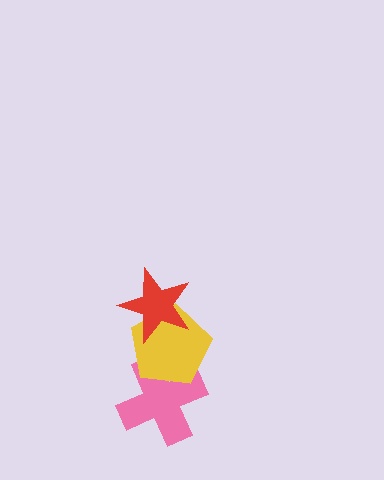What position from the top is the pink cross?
The pink cross is 3rd from the top.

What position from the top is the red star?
The red star is 1st from the top.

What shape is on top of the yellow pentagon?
The red star is on top of the yellow pentagon.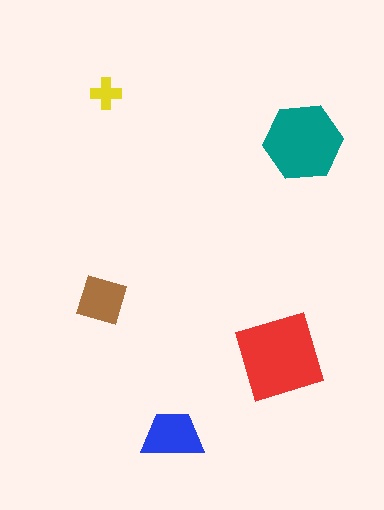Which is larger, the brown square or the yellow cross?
The brown square.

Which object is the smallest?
The yellow cross.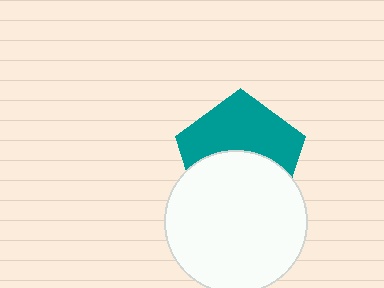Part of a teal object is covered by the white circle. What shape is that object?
It is a pentagon.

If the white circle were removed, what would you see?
You would see the complete teal pentagon.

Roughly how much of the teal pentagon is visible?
About half of it is visible (roughly 52%).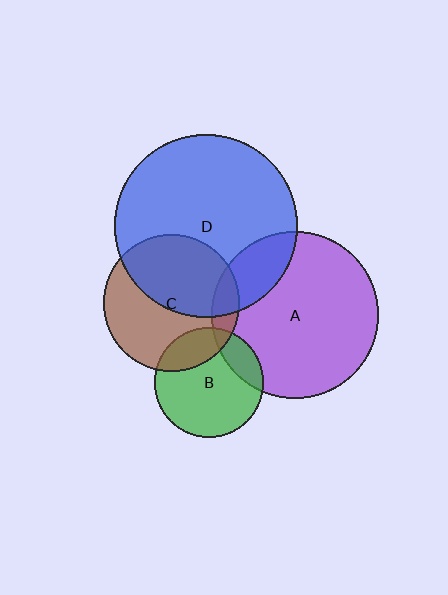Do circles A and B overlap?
Yes.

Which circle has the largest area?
Circle D (blue).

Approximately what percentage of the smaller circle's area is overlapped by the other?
Approximately 15%.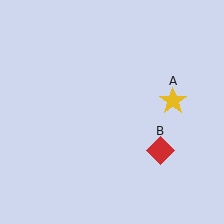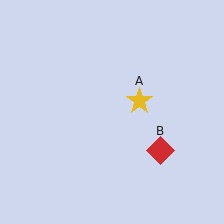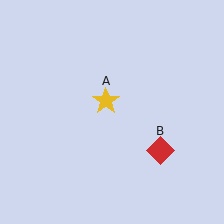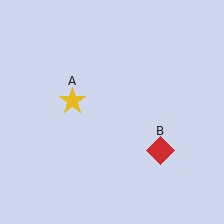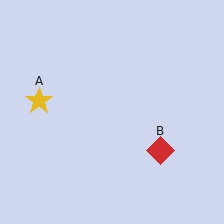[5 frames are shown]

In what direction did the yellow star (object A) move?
The yellow star (object A) moved left.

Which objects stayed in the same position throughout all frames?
Red diamond (object B) remained stationary.